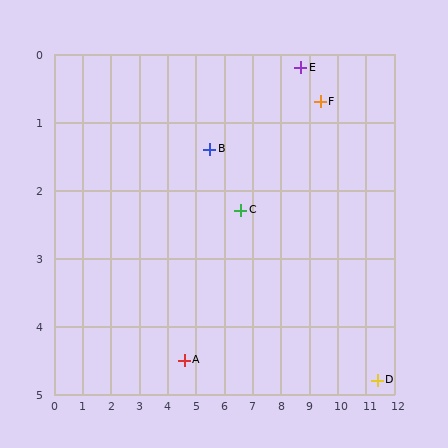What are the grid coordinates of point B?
Point B is at approximately (5.5, 1.4).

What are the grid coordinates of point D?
Point D is at approximately (11.4, 4.8).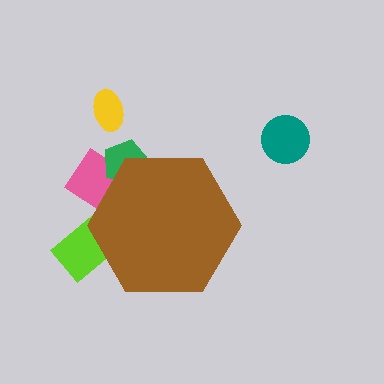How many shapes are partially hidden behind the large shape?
3 shapes are partially hidden.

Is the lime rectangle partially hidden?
Yes, the lime rectangle is partially hidden behind the brown hexagon.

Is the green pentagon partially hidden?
Yes, the green pentagon is partially hidden behind the brown hexagon.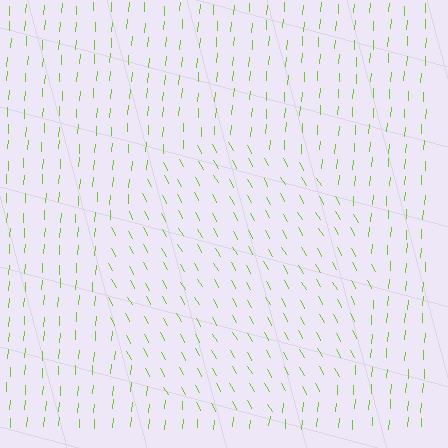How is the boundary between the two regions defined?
The boundary is defined purely by a change in line orientation (approximately 33 degrees difference). All lines are the same color and thickness.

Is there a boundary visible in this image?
Yes, there is a texture boundary formed by a change in line orientation.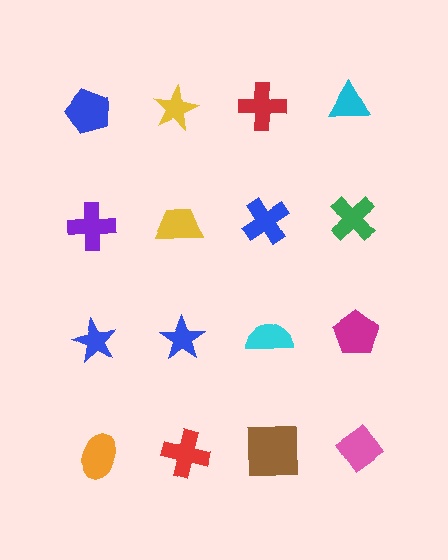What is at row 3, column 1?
A blue star.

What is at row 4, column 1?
An orange ellipse.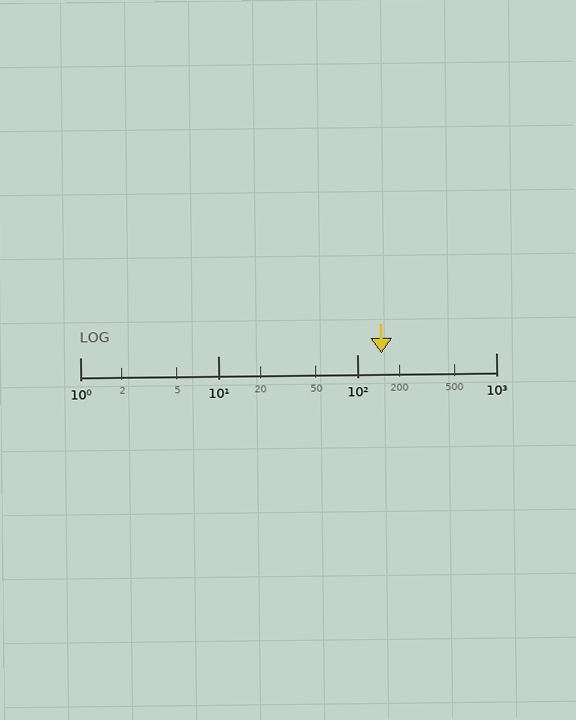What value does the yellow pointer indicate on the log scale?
The pointer indicates approximately 150.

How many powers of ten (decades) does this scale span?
The scale spans 3 decades, from 1 to 1000.